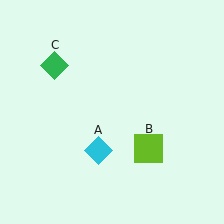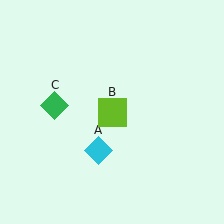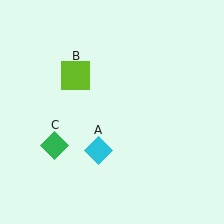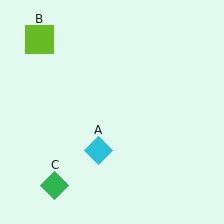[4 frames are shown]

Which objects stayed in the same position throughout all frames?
Cyan diamond (object A) remained stationary.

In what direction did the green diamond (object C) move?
The green diamond (object C) moved down.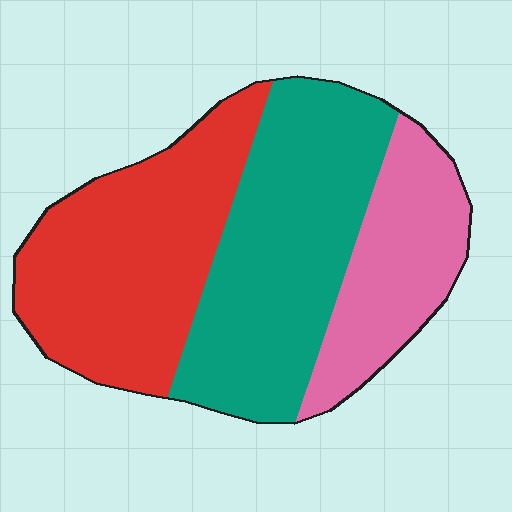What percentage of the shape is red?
Red takes up about three eighths (3/8) of the shape.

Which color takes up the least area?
Pink, at roughly 20%.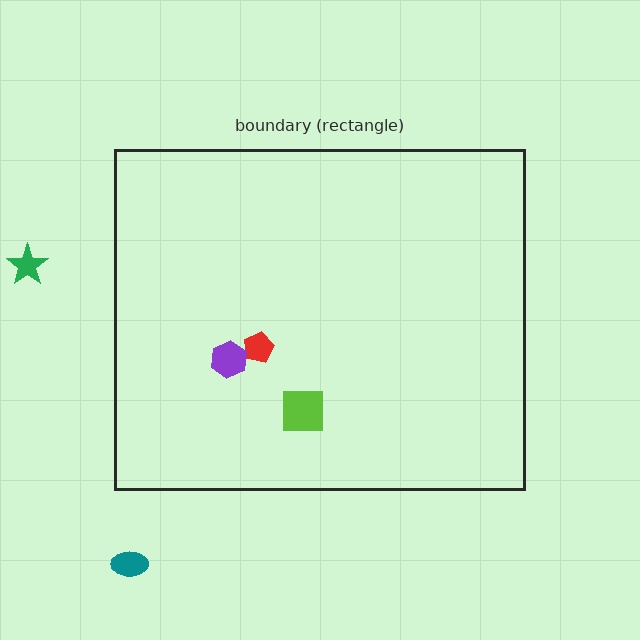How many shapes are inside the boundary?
3 inside, 2 outside.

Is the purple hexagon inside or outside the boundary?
Inside.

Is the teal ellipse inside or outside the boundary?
Outside.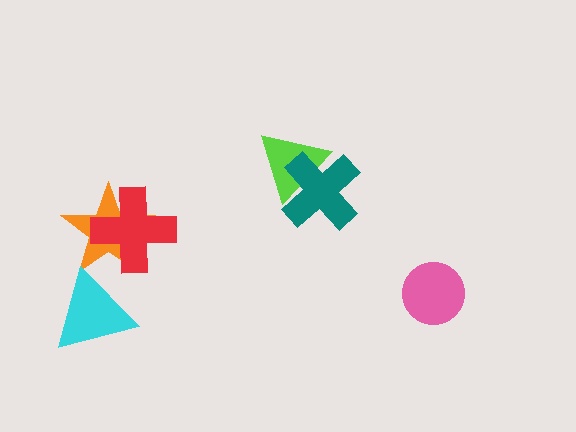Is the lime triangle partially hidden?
Yes, it is partially covered by another shape.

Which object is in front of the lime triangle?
The teal cross is in front of the lime triangle.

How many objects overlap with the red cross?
1 object overlaps with the red cross.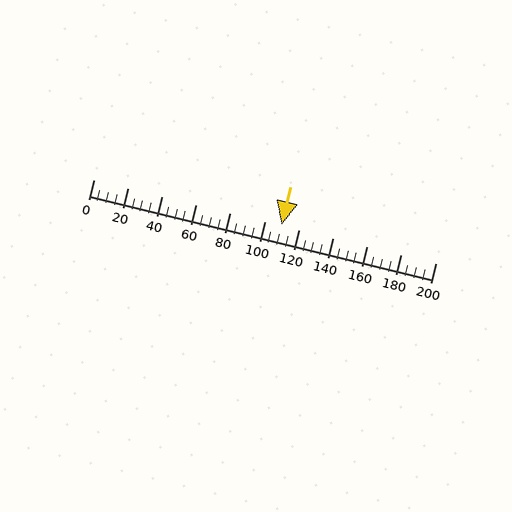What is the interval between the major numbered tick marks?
The major tick marks are spaced 20 units apart.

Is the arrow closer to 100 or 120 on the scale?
The arrow is closer to 100.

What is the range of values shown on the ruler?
The ruler shows values from 0 to 200.